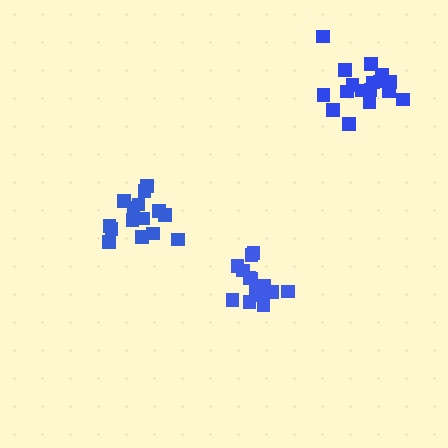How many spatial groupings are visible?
There are 3 spatial groupings.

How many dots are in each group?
Group 1: 14 dots, Group 2: 18 dots, Group 3: 16 dots (48 total).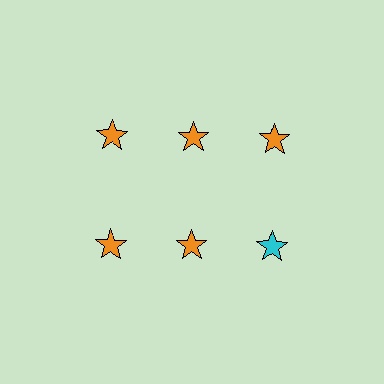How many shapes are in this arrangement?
There are 6 shapes arranged in a grid pattern.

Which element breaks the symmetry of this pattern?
The cyan star in the second row, center column breaks the symmetry. All other shapes are orange stars.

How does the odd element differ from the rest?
It has a different color: cyan instead of orange.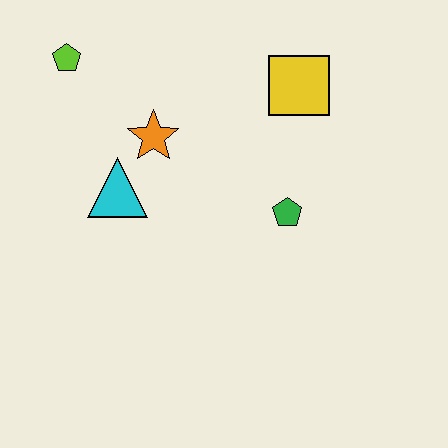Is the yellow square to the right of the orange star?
Yes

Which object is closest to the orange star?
The cyan triangle is closest to the orange star.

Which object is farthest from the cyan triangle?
The yellow square is farthest from the cyan triangle.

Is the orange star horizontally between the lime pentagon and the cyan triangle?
No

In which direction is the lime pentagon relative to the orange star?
The lime pentagon is to the left of the orange star.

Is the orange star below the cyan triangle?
No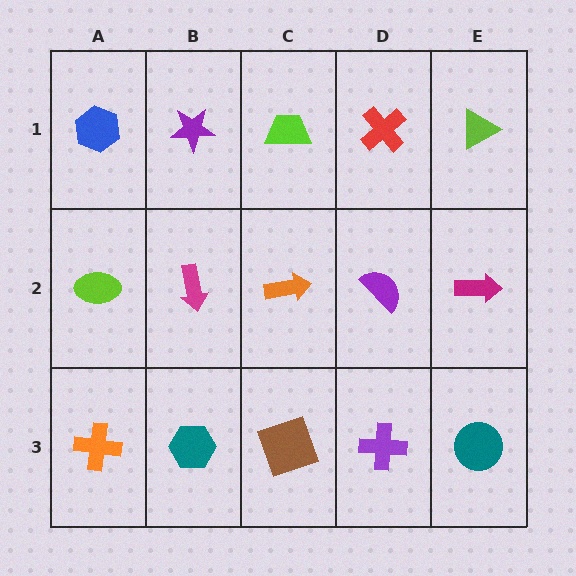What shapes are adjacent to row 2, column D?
A red cross (row 1, column D), a purple cross (row 3, column D), an orange arrow (row 2, column C), a magenta arrow (row 2, column E).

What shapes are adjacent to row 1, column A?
A lime ellipse (row 2, column A), a purple star (row 1, column B).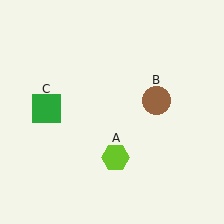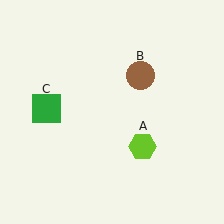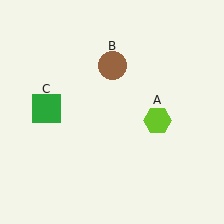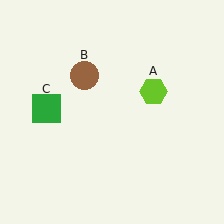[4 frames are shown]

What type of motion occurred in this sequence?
The lime hexagon (object A), brown circle (object B) rotated counterclockwise around the center of the scene.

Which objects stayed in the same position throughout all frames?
Green square (object C) remained stationary.